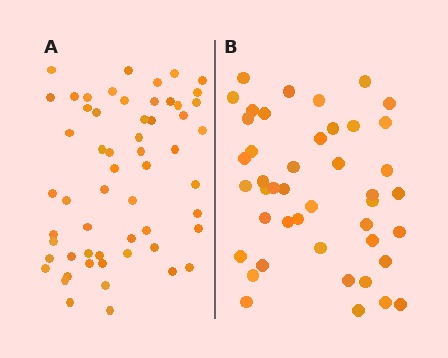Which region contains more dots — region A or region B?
Region A (the left region) has more dots.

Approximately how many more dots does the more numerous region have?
Region A has approximately 15 more dots than region B.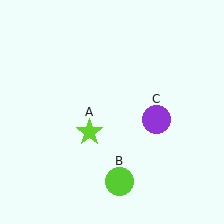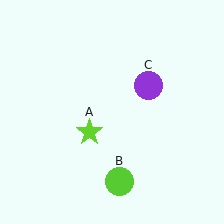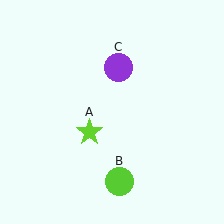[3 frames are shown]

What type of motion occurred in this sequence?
The purple circle (object C) rotated counterclockwise around the center of the scene.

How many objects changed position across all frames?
1 object changed position: purple circle (object C).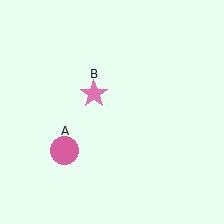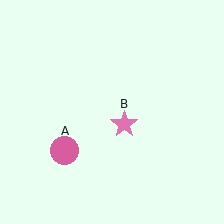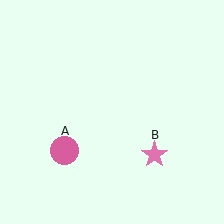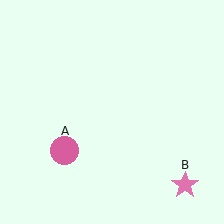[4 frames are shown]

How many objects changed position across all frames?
1 object changed position: pink star (object B).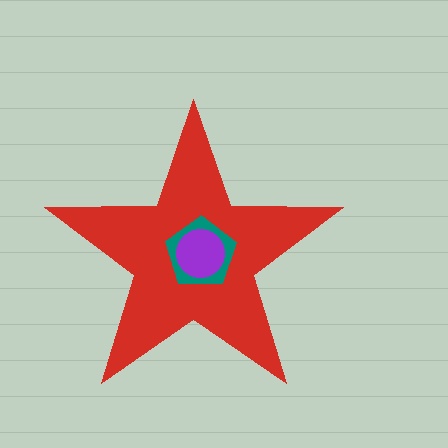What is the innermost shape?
The purple circle.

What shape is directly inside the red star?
The teal pentagon.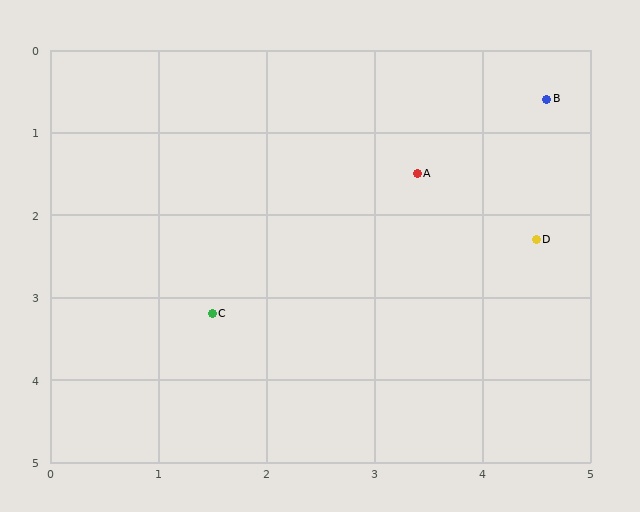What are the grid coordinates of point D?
Point D is at approximately (4.5, 2.3).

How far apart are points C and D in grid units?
Points C and D are about 3.1 grid units apart.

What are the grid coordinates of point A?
Point A is at approximately (3.4, 1.5).